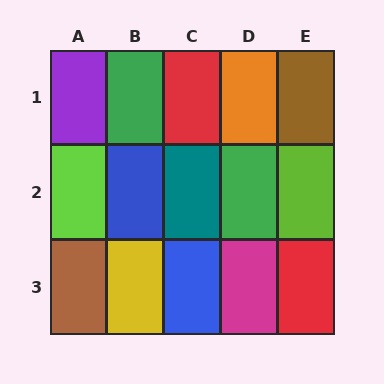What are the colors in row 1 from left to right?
Purple, green, red, orange, brown.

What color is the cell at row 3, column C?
Blue.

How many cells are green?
2 cells are green.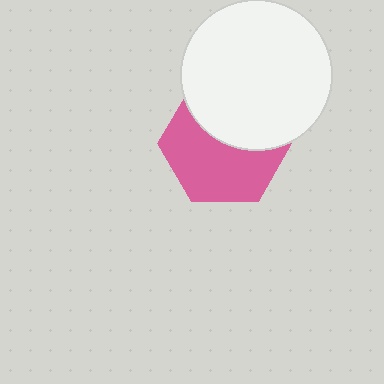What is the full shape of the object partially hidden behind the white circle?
The partially hidden object is a pink hexagon.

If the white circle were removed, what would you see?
You would see the complete pink hexagon.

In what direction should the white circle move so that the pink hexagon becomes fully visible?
The white circle should move up. That is the shortest direction to clear the overlap and leave the pink hexagon fully visible.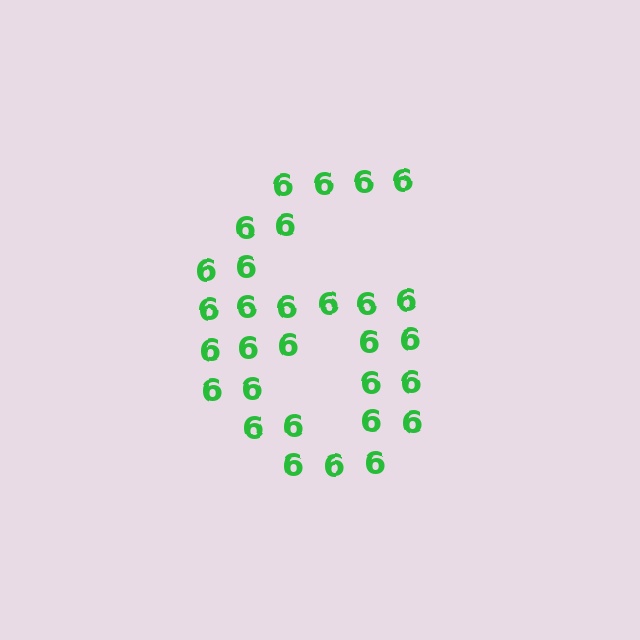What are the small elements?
The small elements are digit 6's.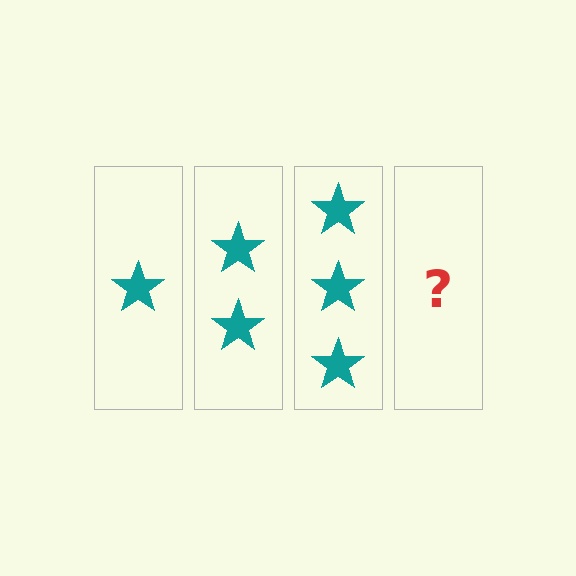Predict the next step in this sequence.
The next step is 4 stars.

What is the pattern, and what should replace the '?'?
The pattern is that each step adds one more star. The '?' should be 4 stars.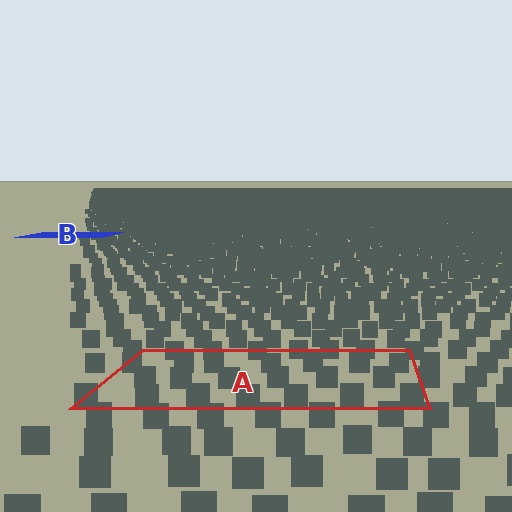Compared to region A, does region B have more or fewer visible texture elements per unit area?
Region B has more texture elements per unit area — they are packed more densely because it is farther away.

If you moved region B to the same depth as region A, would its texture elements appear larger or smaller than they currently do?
They would appear larger. At a closer depth, the same texture elements are projected at a bigger on-screen size.